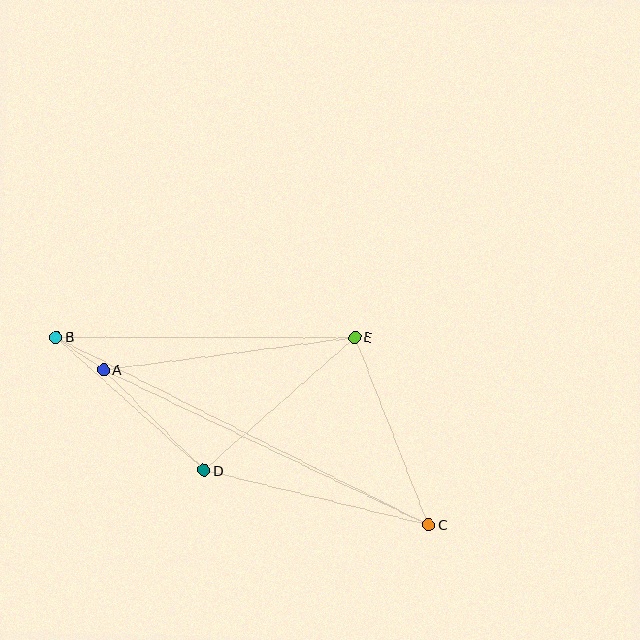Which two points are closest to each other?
Points A and B are closest to each other.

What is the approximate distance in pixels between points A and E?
The distance between A and E is approximately 253 pixels.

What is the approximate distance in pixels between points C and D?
The distance between C and D is approximately 231 pixels.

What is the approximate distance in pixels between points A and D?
The distance between A and D is approximately 142 pixels.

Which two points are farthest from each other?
Points B and C are farthest from each other.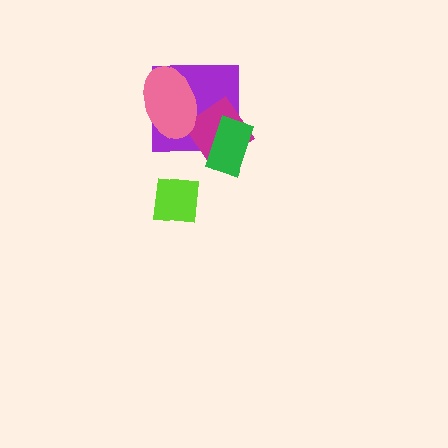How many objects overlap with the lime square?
0 objects overlap with the lime square.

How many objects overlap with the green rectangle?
2 objects overlap with the green rectangle.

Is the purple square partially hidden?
Yes, it is partially covered by another shape.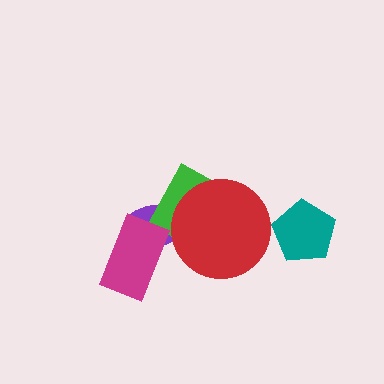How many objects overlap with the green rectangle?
2 objects overlap with the green rectangle.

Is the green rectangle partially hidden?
Yes, it is partially covered by another shape.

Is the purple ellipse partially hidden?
Yes, it is partially covered by another shape.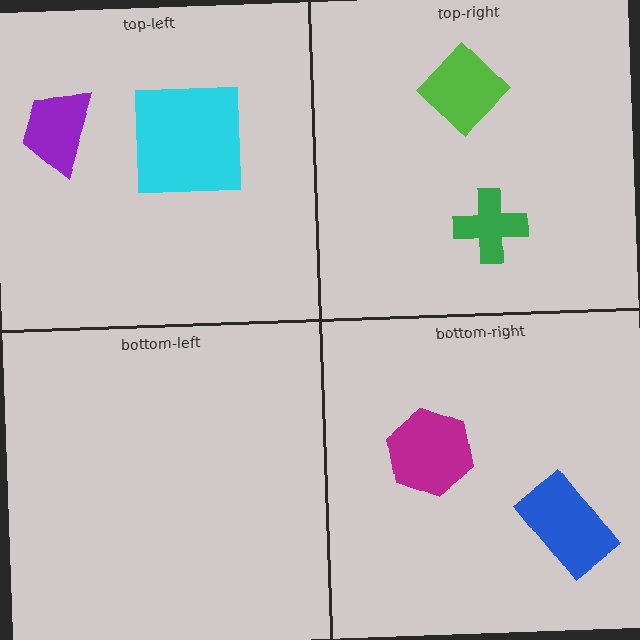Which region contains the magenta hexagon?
The bottom-right region.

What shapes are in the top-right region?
The green cross, the lime diamond.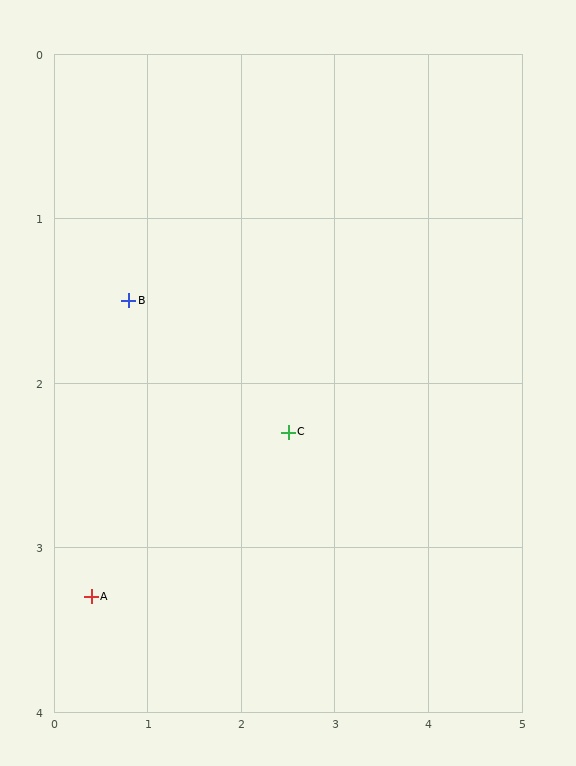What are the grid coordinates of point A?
Point A is at approximately (0.4, 3.3).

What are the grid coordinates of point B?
Point B is at approximately (0.8, 1.5).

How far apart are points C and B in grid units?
Points C and B are about 1.9 grid units apart.